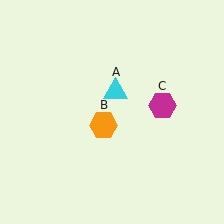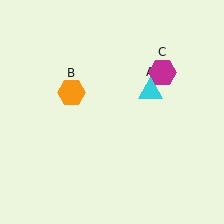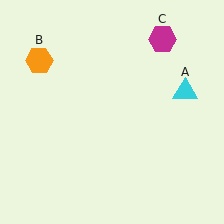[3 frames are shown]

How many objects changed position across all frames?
3 objects changed position: cyan triangle (object A), orange hexagon (object B), magenta hexagon (object C).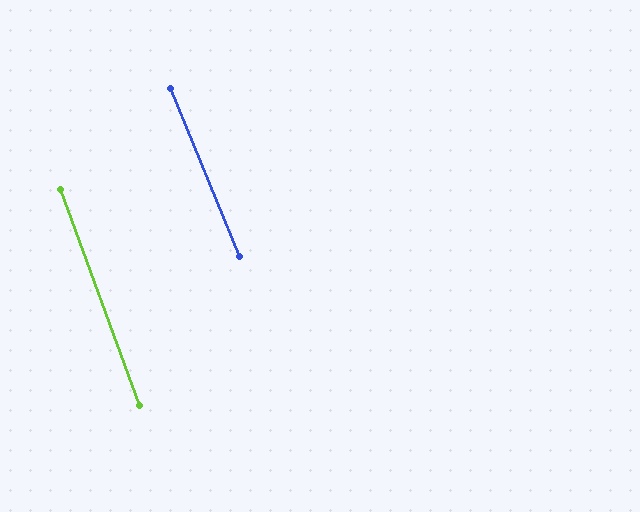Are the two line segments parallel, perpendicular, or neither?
Parallel — their directions differ by only 1.8°.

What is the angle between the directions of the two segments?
Approximately 2 degrees.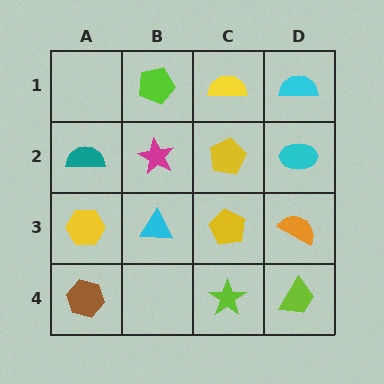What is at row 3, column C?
A yellow pentagon.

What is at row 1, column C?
A yellow semicircle.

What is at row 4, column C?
A lime star.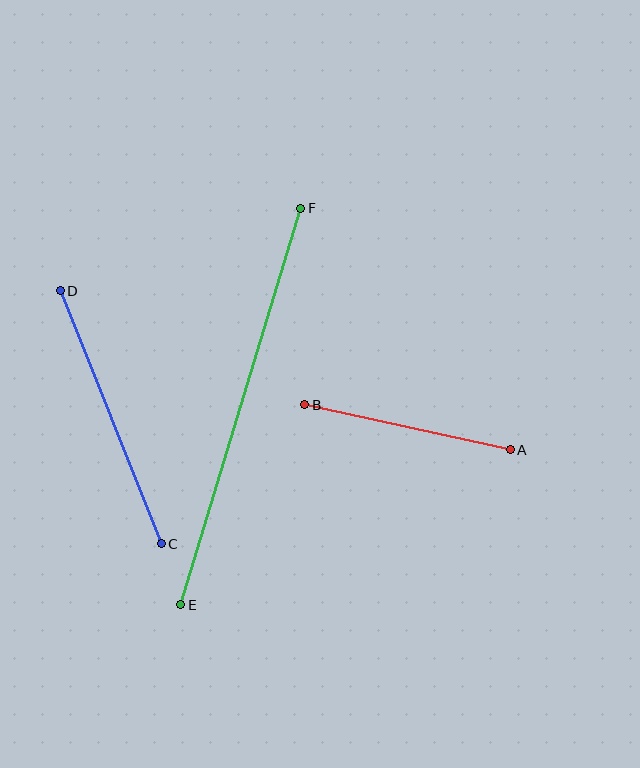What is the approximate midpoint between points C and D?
The midpoint is at approximately (111, 417) pixels.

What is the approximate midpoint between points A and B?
The midpoint is at approximately (407, 427) pixels.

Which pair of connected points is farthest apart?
Points E and F are farthest apart.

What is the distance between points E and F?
The distance is approximately 415 pixels.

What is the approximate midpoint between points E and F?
The midpoint is at approximately (241, 407) pixels.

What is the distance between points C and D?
The distance is approximately 272 pixels.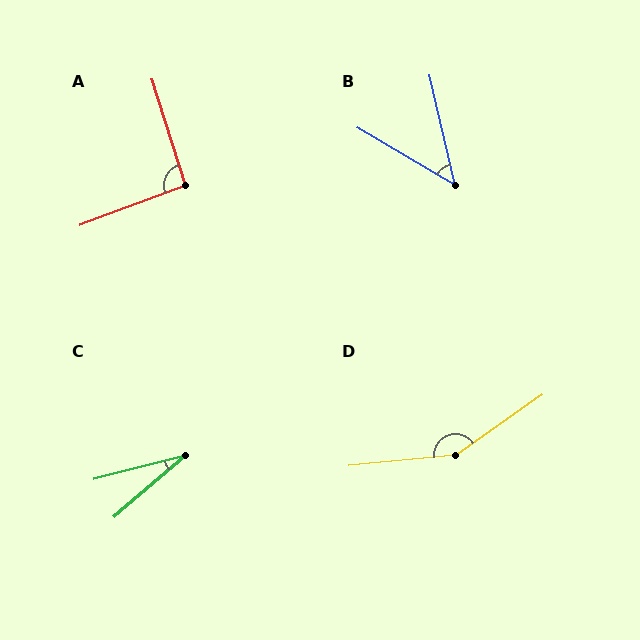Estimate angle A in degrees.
Approximately 93 degrees.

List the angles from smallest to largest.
C (26°), B (46°), A (93°), D (150°).